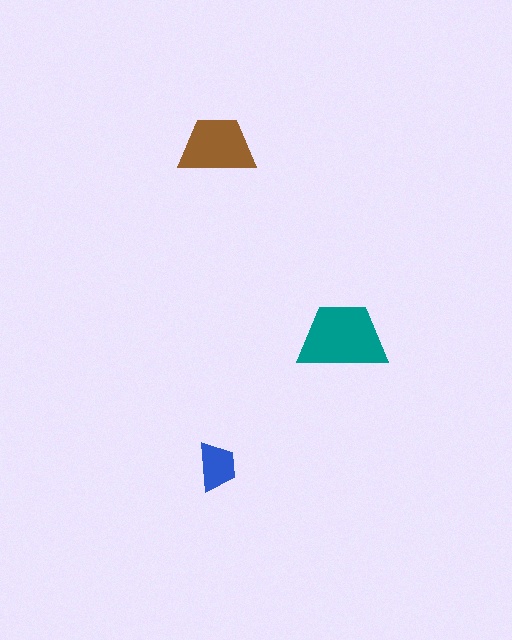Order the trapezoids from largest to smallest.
the teal one, the brown one, the blue one.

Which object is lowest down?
The blue trapezoid is bottommost.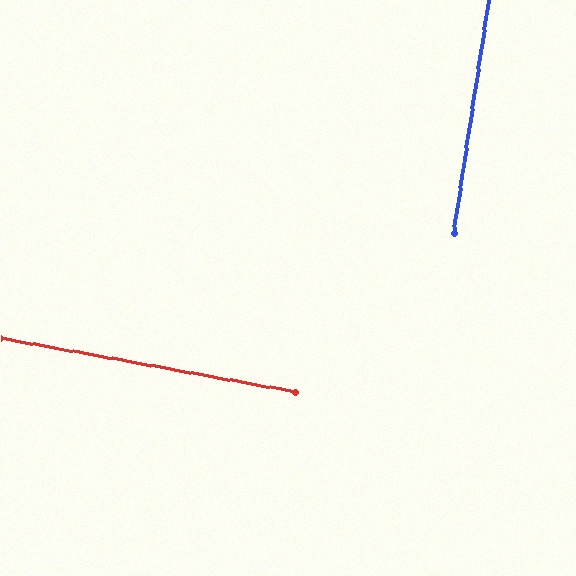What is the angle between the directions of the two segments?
Approximately 88 degrees.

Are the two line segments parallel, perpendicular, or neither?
Perpendicular — they meet at approximately 88°.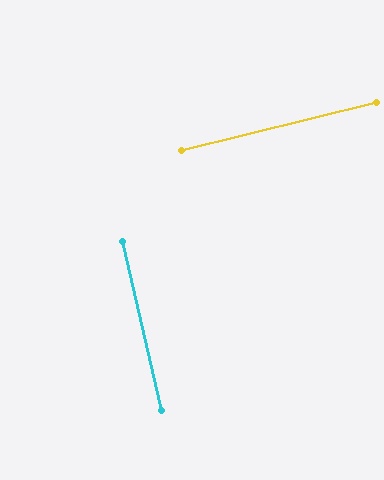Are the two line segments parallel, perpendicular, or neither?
Perpendicular — they meet at approximately 89°.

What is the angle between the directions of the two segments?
Approximately 89 degrees.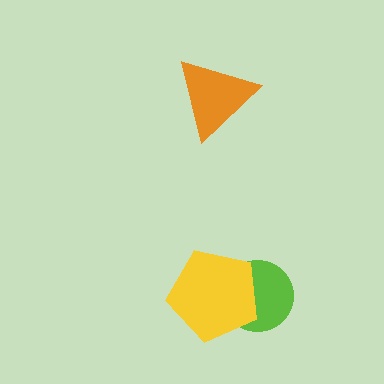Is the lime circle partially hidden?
Yes, it is partially covered by another shape.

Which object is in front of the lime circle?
The yellow pentagon is in front of the lime circle.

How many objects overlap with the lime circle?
1 object overlaps with the lime circle.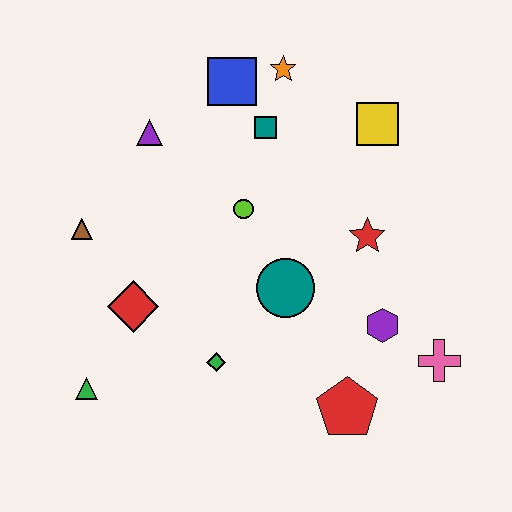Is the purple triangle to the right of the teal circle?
No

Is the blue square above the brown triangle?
Yes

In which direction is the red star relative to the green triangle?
The red star is to the right of the green triangle.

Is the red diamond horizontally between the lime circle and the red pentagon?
No